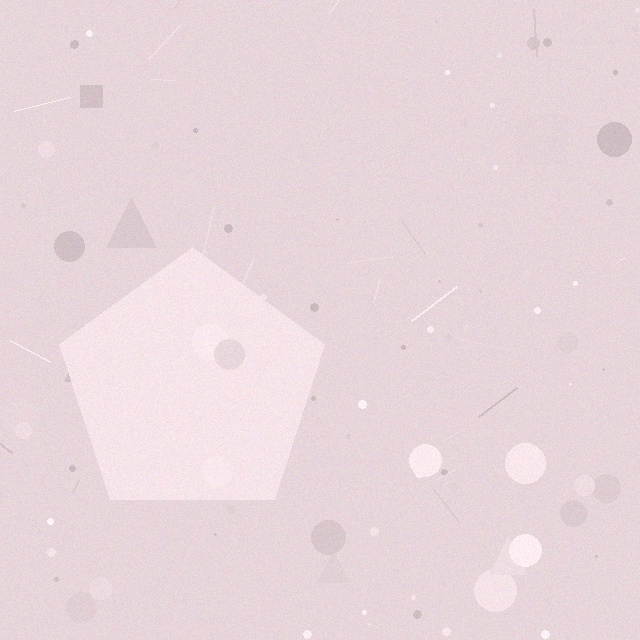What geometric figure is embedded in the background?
A pentagon is embedded in the background.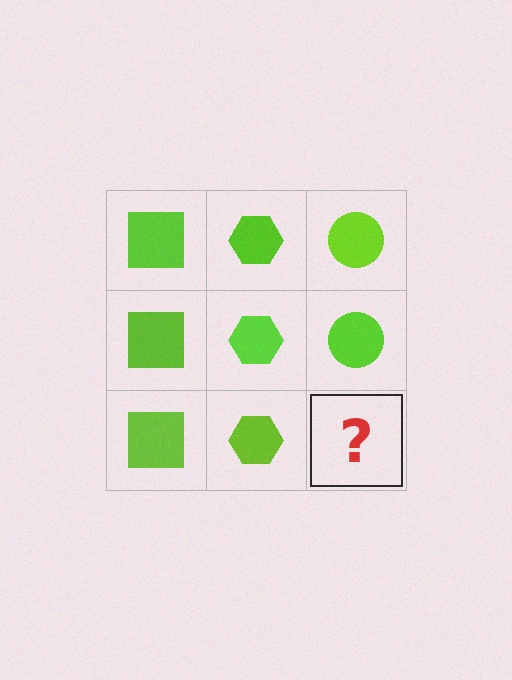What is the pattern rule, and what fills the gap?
The rule is that each column has a consistent shape. The gap should be filled with a lime circle.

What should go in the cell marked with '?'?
The missing cell should contain a lime circle.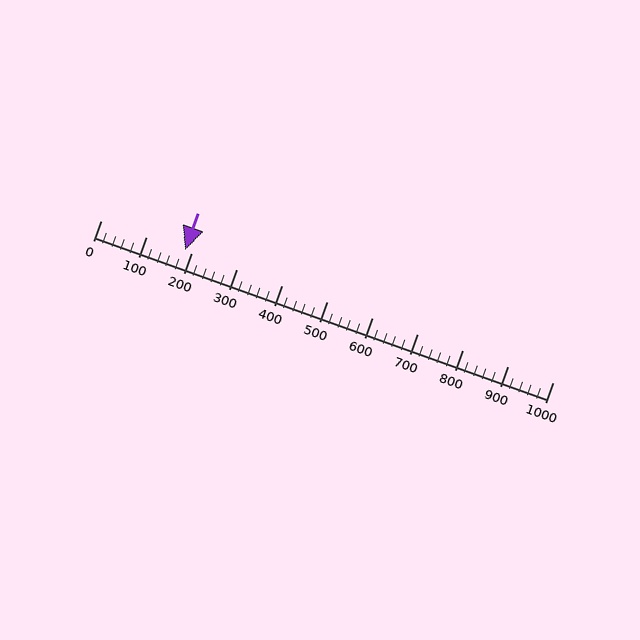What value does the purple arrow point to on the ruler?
The purple arrow points to approximately 187.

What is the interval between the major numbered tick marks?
The major tick marks are spaced 100 units apart.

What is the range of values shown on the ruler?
The ruler shows values from 0 to 1000.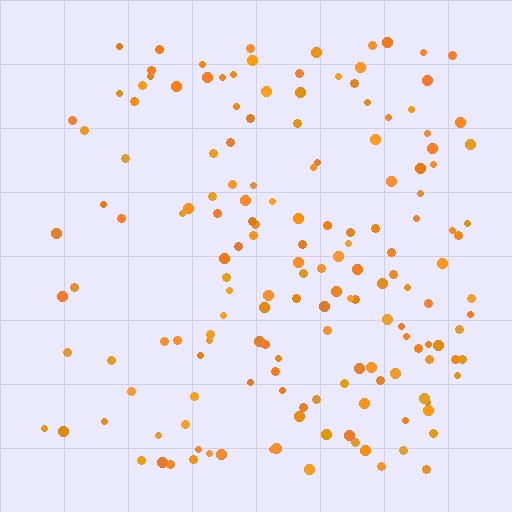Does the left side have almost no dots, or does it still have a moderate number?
Still a moderate number, just noticeably fewer than the right.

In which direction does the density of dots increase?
From left to right, with the right side densest.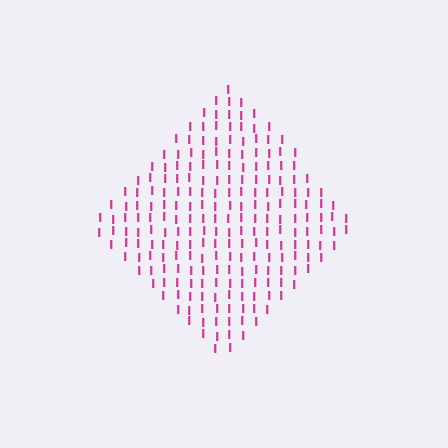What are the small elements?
The small elements are letter I's.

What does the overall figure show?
The overall figure shows a diamond.